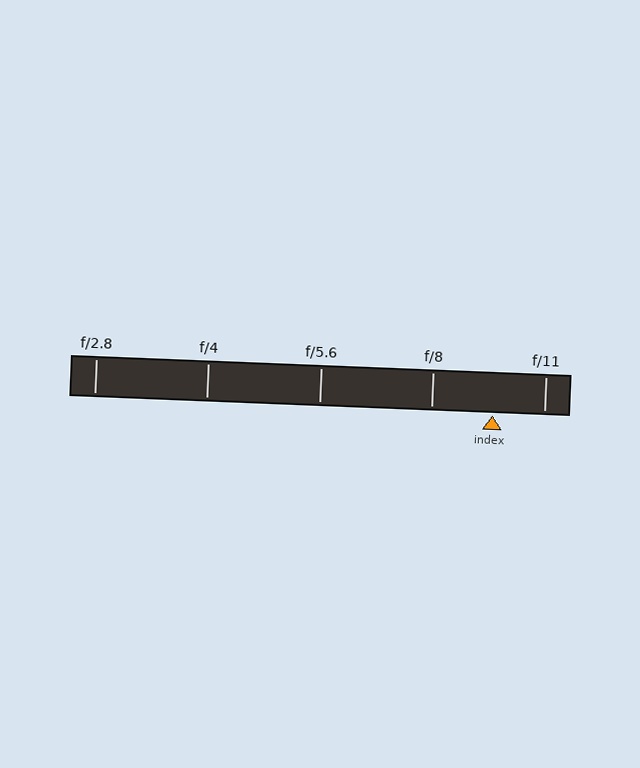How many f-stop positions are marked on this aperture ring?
There are 5 f-stop positions marked.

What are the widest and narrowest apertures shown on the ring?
The widest aperture shown is f/2.8 and the narrowest is f/11.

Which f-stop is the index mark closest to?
The index mark is closest to f/11.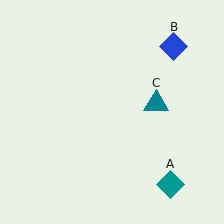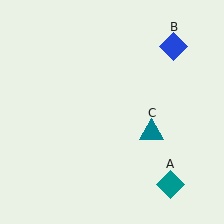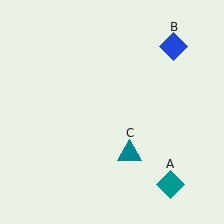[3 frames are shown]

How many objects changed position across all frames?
1 object changed position: teal triangle (object C).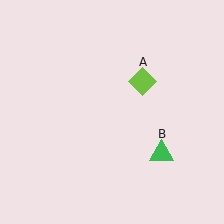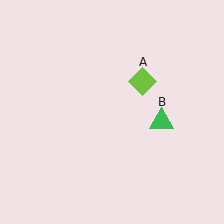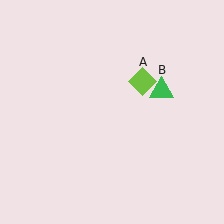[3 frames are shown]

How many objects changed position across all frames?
1 object changed position: green triangle (object B).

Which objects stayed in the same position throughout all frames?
Lime diamond (object A) remained stationary.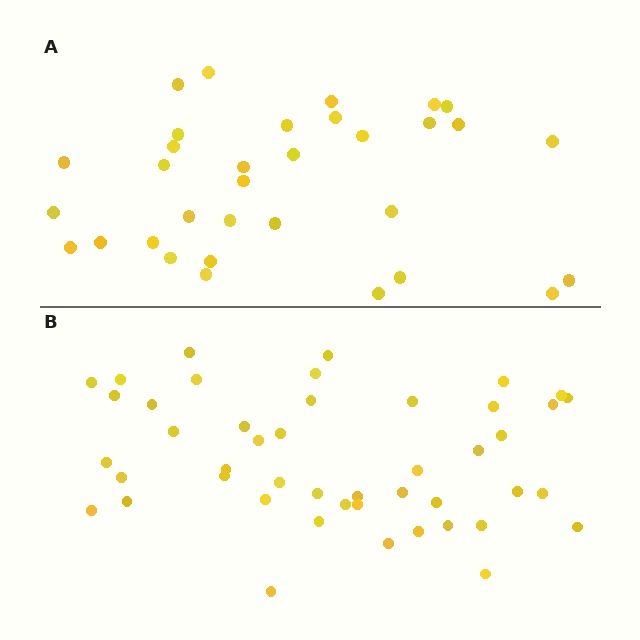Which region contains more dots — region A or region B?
Region B (the bottom region) has more dots.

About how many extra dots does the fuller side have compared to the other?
Region B has approximately 15 more dots than region A.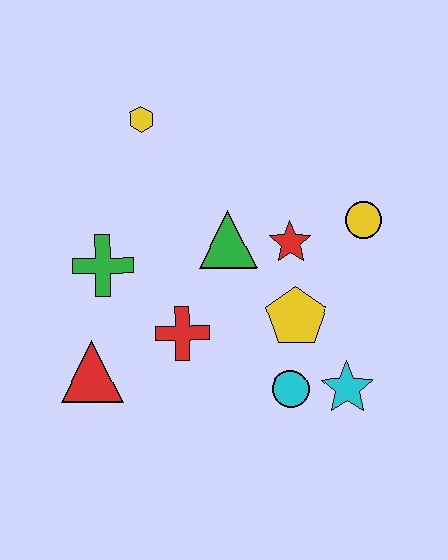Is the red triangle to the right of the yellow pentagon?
No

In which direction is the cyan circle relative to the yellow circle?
The cyan circle is below the yellow circle.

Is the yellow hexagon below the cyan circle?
No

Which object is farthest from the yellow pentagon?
The yellow hexagon is farthest from the yellow pentagon.